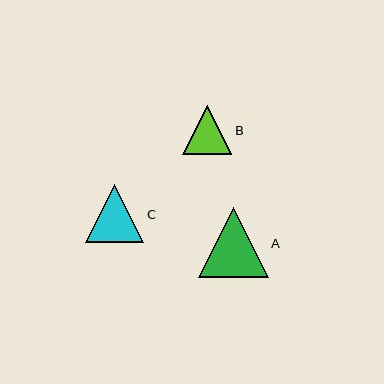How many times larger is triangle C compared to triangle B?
Triangle C is approximately 1.2 times the size of triangle B.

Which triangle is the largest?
Triangle A is the largest with a size of approximately 70 pixels.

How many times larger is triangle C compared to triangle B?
Triangle C is approximately 1.2 times the size of triangle B.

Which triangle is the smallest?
Triangle B is the smallest with a size of approximately 49 pixels.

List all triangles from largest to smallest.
From largest to smallest: A, C, B.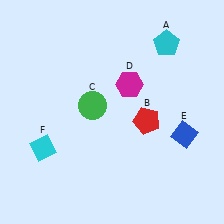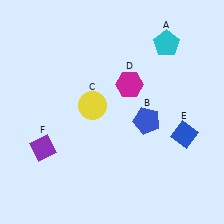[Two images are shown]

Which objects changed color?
B changed from red to blue. C changed from green to yellow. F changed from cyan to purple.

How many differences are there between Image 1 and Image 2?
There are 3 differences between the two images.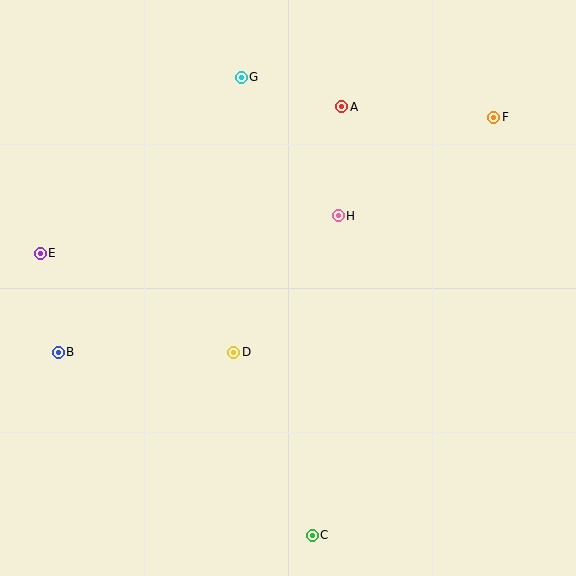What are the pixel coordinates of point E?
Point E is at (40, 253).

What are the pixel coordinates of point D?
Point D is at (234, 352).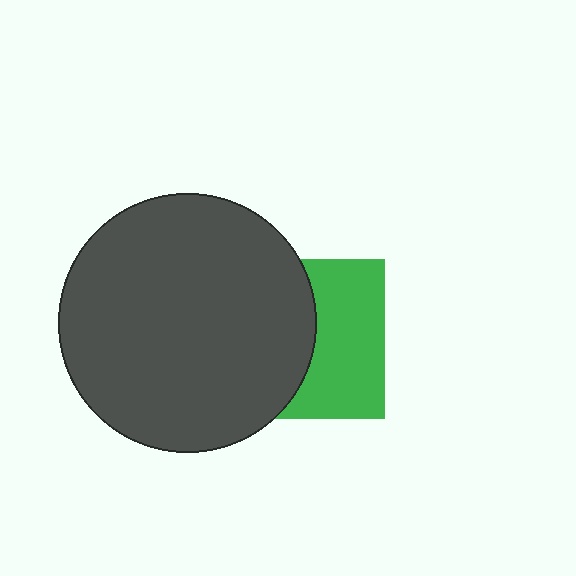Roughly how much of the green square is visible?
About half of it is visible (roughly 49%).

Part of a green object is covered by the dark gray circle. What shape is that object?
It is a square.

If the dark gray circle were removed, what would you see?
You would see the complete green square.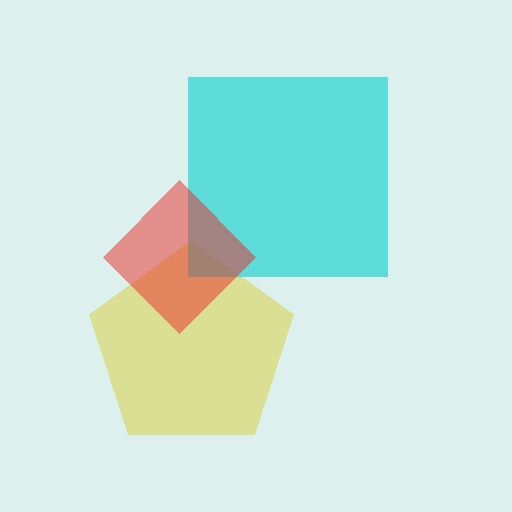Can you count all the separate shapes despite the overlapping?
Yes, there are 3 separate shapes.